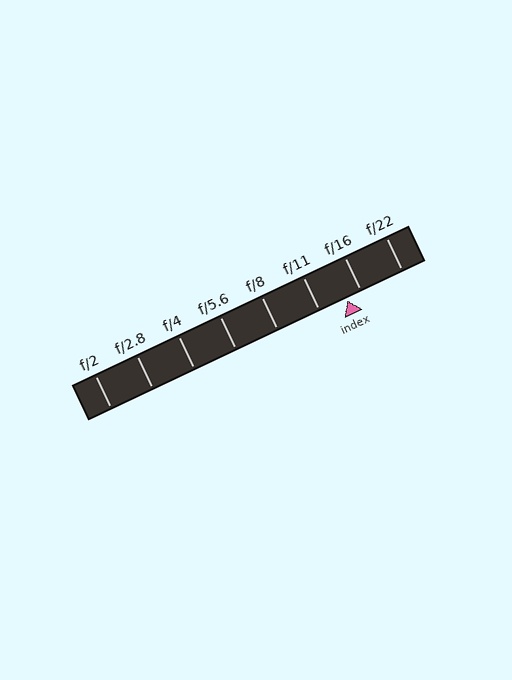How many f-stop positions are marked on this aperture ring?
There are 8 f-stop positions marked.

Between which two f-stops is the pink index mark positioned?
The index mark is between f/11 and f/16.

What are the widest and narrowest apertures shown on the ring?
The widest aperture shown is f/2 and the narrowest is f/22.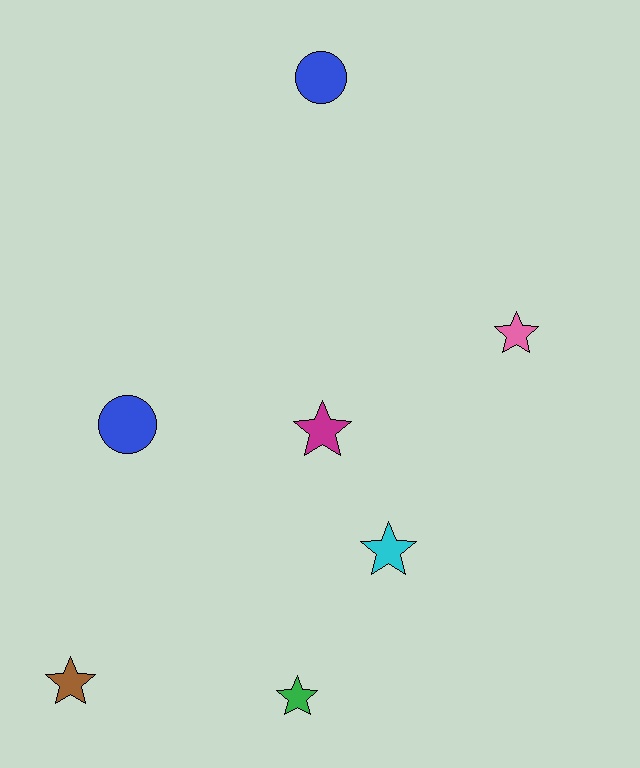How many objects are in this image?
There are 7 objects.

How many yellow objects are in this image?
There are no yellow objects.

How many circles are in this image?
There are 2 circles.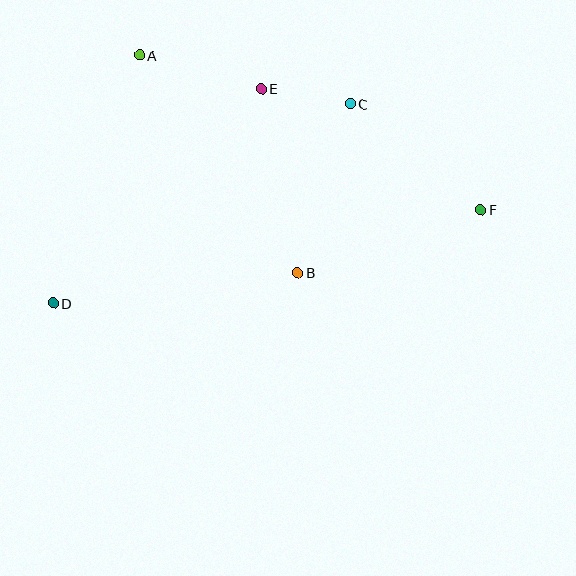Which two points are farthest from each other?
Points D and F are farthest from each other.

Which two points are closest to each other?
Points C and E are closest to each other.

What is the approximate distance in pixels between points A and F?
The distance between A and F is approximately 375 pixels.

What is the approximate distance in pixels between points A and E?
The distance between A and E is approximately 126 pixels.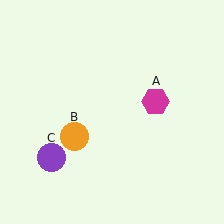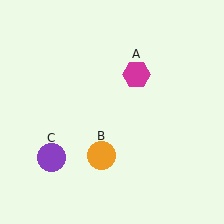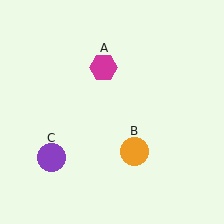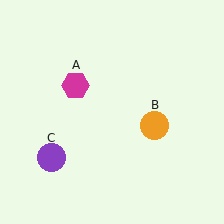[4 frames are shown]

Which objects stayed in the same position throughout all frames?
Purple circle (object C) remained stationary.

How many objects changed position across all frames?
2 objects changed position: magenta hexagon (object A), orange circle (object B).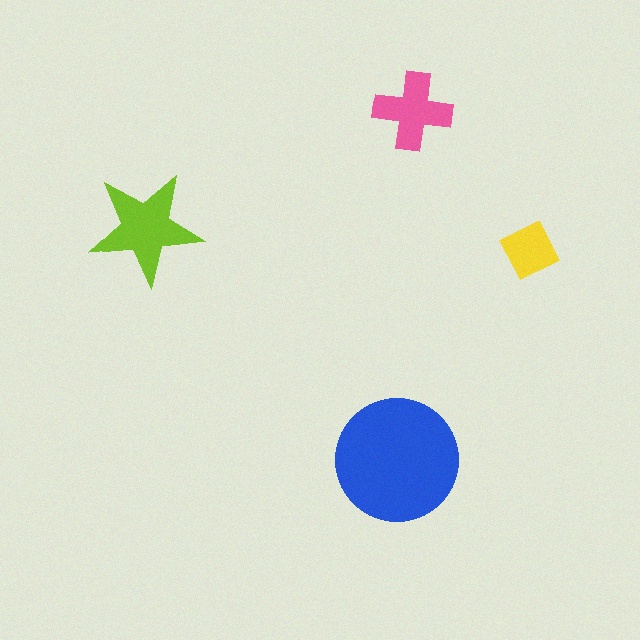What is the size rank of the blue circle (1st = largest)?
1st.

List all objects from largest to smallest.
The blue circle, the lime star, the pink cross, the yellow square.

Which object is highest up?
The pink cross is topmost.